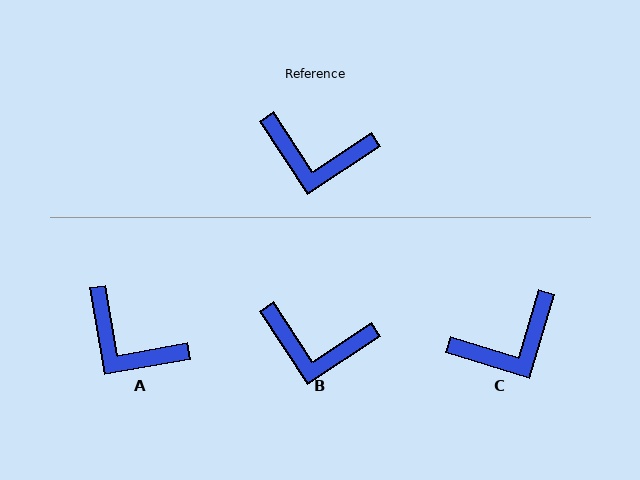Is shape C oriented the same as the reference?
No, it is off by about 40 degrees.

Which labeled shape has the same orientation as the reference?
B.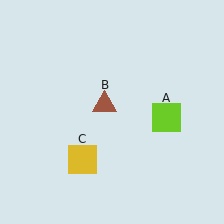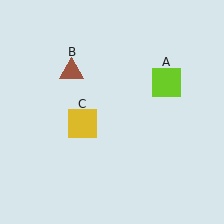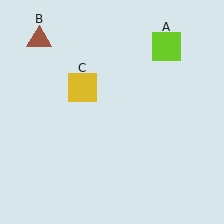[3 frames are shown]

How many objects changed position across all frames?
3 objects changed position: lime square (object A), brown triangle (object B), yellow square (object C).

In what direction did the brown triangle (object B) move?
The brown triangle (object B) moved up and to the left.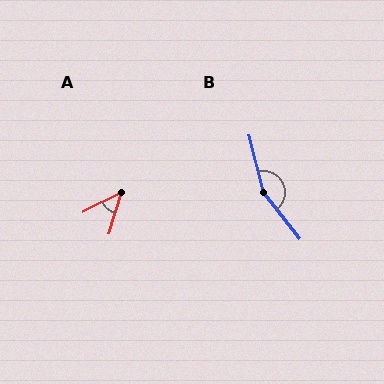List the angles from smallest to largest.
A (46°), B (156°).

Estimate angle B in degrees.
Approximately 156 degrees.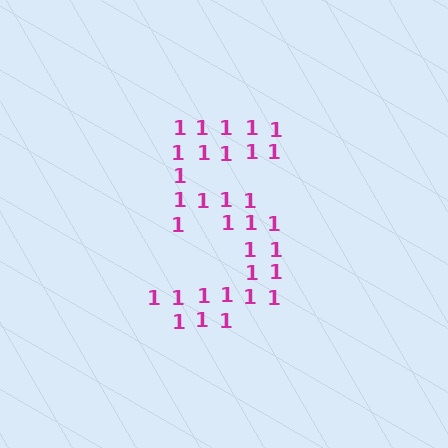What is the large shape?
The large shape is the digit 5.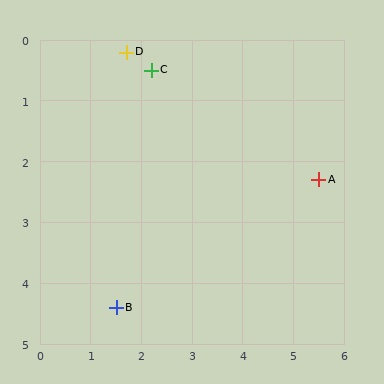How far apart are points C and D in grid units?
Points C and D are about 0.6 grid units apart.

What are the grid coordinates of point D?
Point D is at approximately (1.7, 0.2).